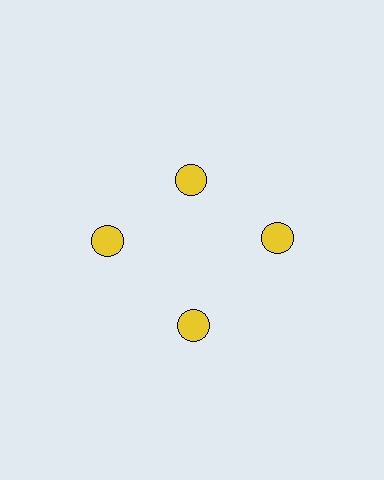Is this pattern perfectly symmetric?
No. The 4 yellow circles are arranged in a ring, but one element near the 12 o'clock position is pulled inward toward the center, breaking the 4-fold rotational symmetry.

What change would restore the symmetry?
The symmetry would be restored by moving it outward, back onto the ring so that all 4 circles sit at equal angles and equal distance from the center.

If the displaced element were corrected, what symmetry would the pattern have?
It would have 4-fold rotational symmetry — the pattern would map onto itself every 90 degrees.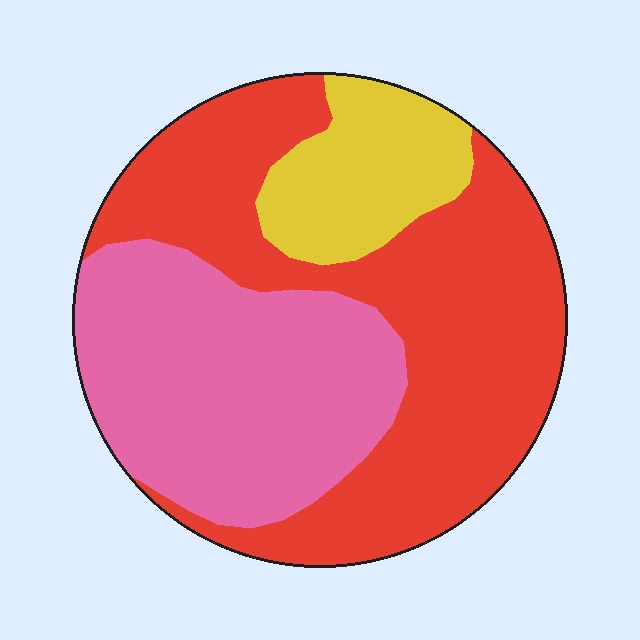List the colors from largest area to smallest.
From largest to smallest: red, pink, yellow.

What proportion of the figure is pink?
Pink takes up between a third and a half of the figure.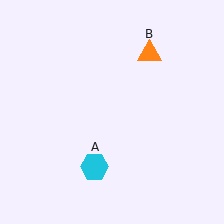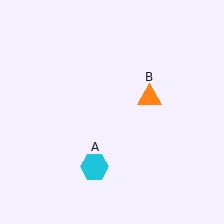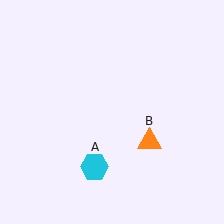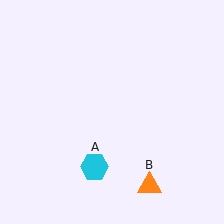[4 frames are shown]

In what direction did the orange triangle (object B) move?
The orange triangle (object B) moved down.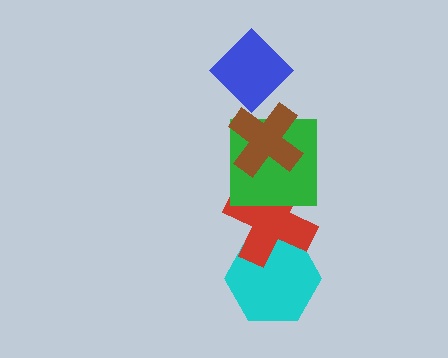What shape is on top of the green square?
The brown cross is on top of the green square.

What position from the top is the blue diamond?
The blue diamond is 1st from the top.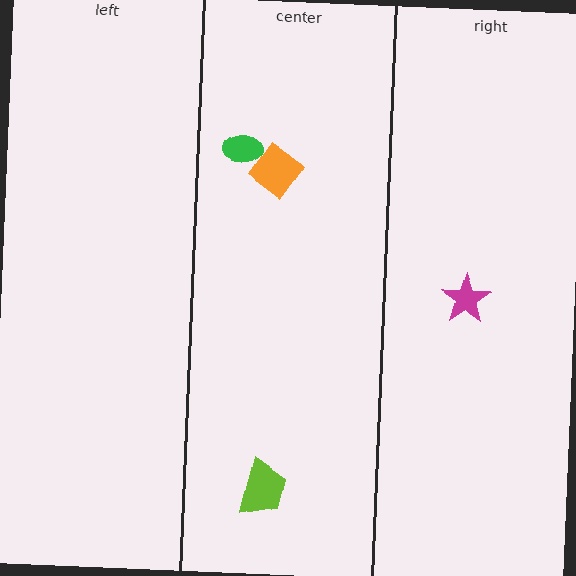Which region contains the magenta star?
The right region.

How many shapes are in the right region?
1.